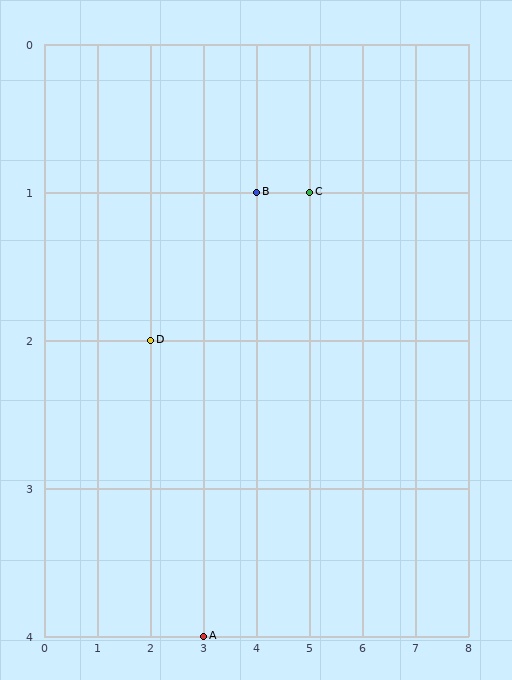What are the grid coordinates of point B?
Point B is at grid coordinates (4, 1).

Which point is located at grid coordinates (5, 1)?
Point C is at (5, 1).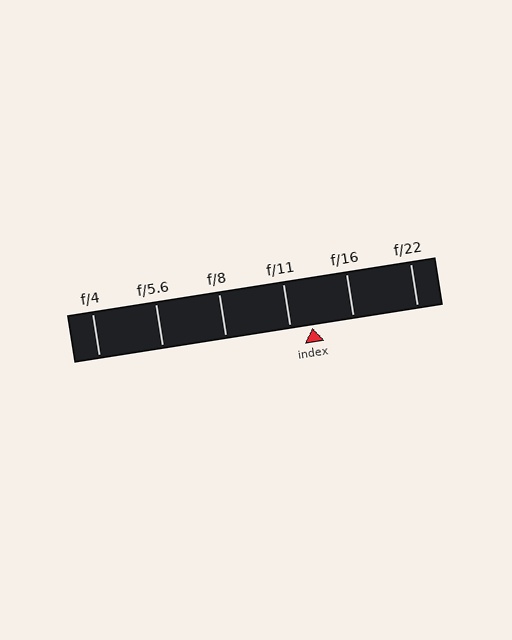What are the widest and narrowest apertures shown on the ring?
The widest aperture shown is f/4 and the narrowest is f/22.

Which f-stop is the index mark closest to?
The index mark is closest to f/11.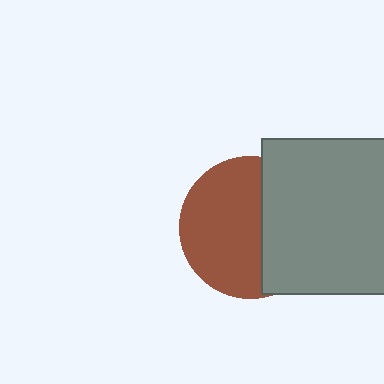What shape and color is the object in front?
The object in front is a gray square.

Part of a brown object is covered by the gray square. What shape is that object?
It is a circle.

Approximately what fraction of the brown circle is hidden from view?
Roughly 40% of the brown circle is hidden behind the gray square.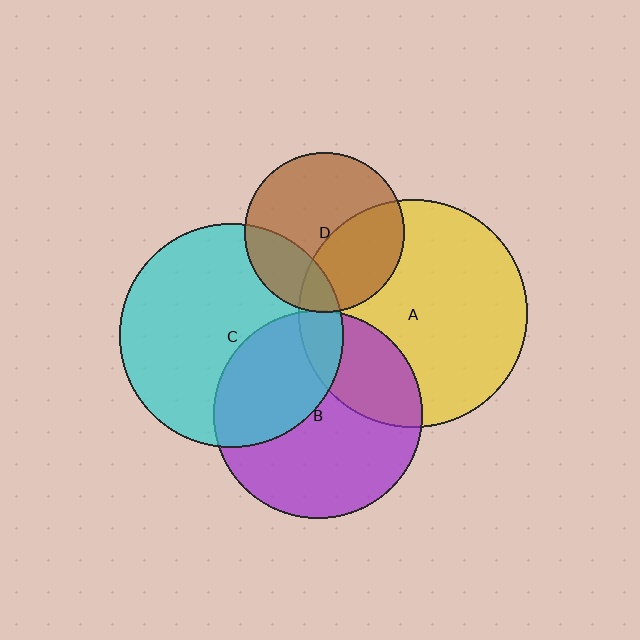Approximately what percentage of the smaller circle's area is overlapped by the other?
Approximately 40%.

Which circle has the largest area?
Circle A (yellow).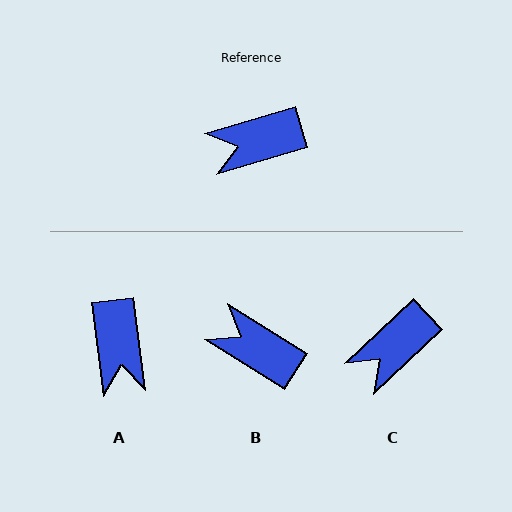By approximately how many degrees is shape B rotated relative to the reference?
Approximately 49 degrees clockwise.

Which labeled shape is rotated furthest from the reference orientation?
A, about 81 degrees away.